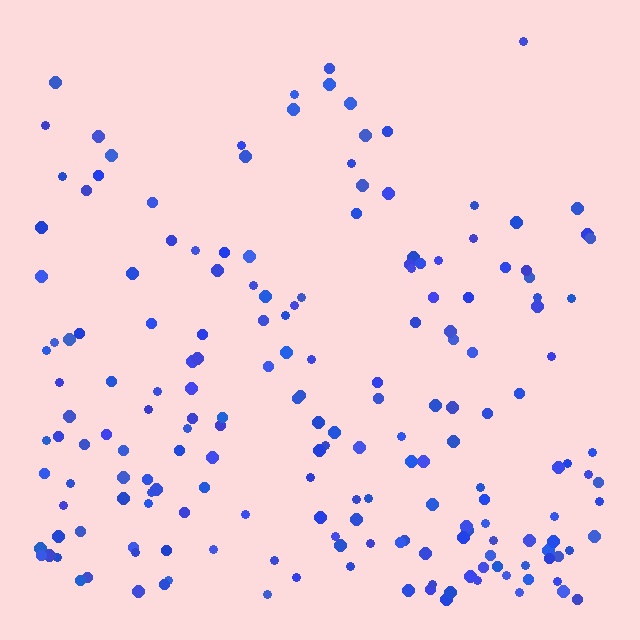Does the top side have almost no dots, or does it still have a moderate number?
Still a moderate number, just noticeably fewer than the bottom.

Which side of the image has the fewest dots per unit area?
The top.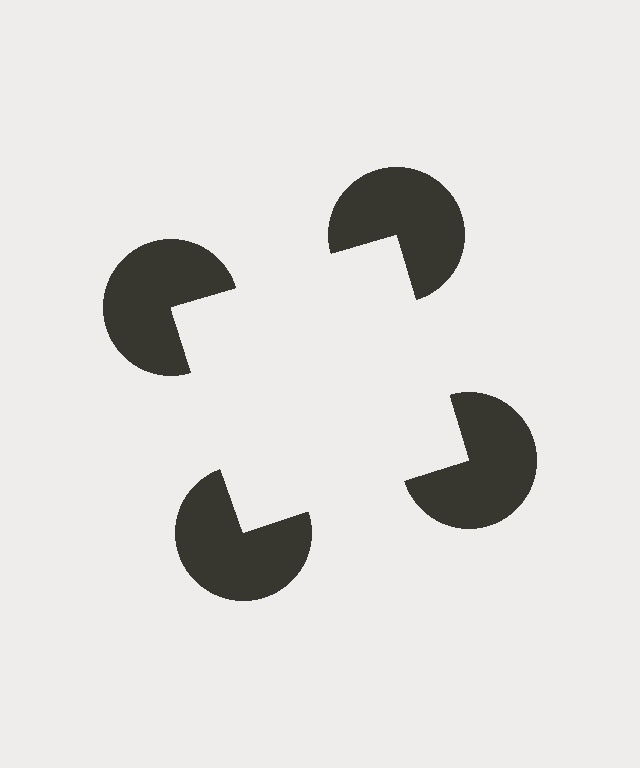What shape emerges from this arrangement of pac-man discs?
An illusory square — its edges are inferred from the aligned wedge cuts in the pac-man discs, not physically drawn.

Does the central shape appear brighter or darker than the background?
It typically appears slightly brighter than the background, even though no actual brightness change is drawn.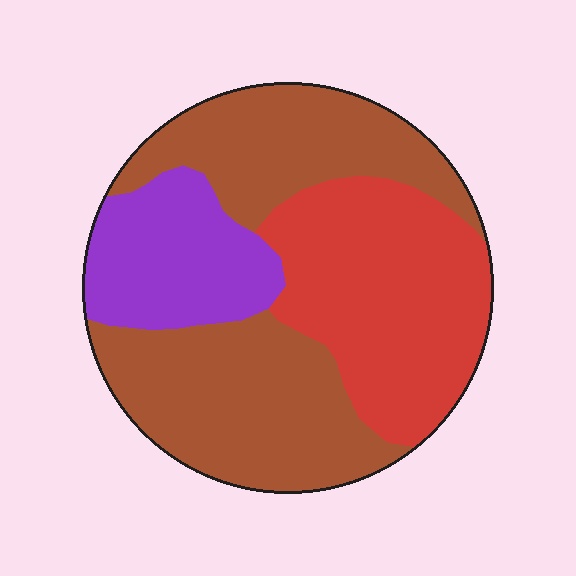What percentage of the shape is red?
Red covers 32% of the shape.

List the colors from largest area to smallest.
From largest to smallest: brown, red, purple.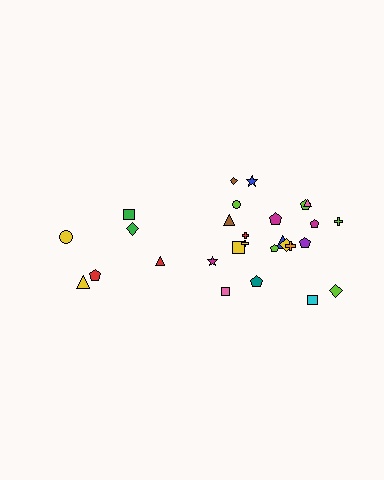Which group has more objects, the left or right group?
The right group.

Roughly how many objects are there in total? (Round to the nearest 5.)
Roughly 30 objects in total.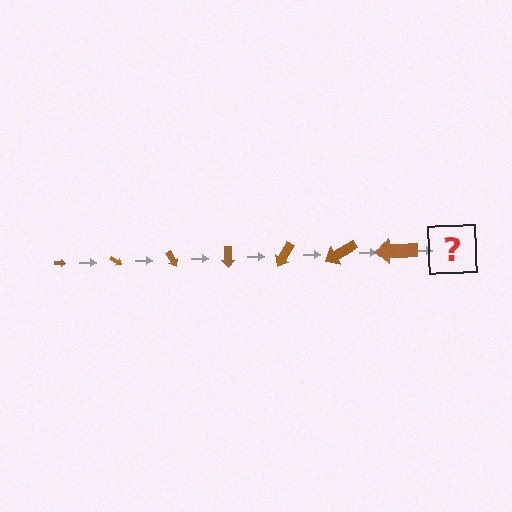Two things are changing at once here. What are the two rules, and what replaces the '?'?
The two rules are that the arrow grows larger each step and it rotates 30 degrees each step. The '?' should be an arrow, larger than the previous one and rotated 210 degrees from the start.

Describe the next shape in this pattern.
It should be an arrow, larger than the previous one and rotated 210 degrees from the start.